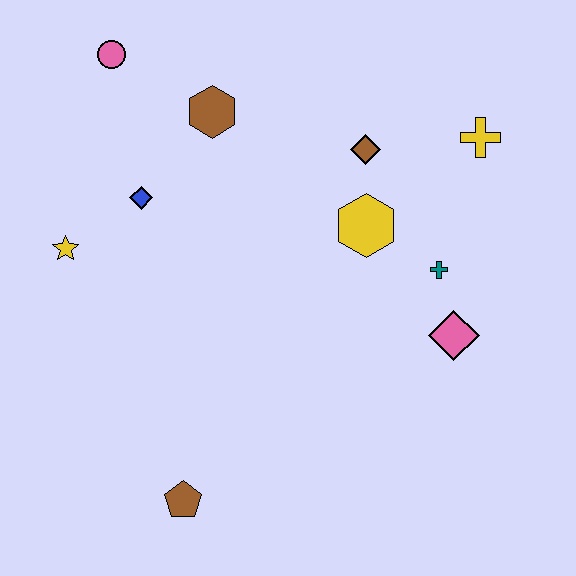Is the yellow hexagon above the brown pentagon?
Yes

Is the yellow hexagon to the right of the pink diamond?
No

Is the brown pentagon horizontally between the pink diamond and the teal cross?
No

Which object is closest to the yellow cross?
The brown diamond is closest to the yellow cross.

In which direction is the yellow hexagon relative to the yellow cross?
The yellow hexagon is to the left of the yellow cross.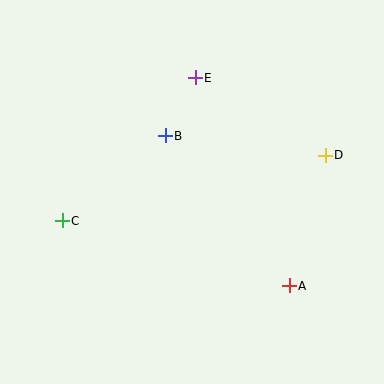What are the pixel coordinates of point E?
Point E is at (195, 78).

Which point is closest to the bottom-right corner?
Point A is closest to the bottom-right corner.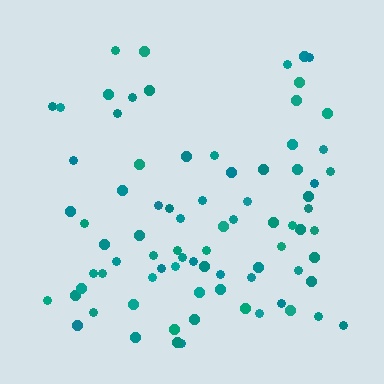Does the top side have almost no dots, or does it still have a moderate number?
Still a moderate number, just noticeably fewer than the bottom.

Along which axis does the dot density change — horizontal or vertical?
Vertical.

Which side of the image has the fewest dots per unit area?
The top.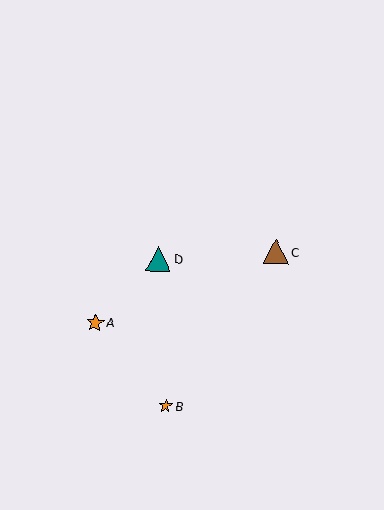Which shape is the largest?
The teal triangle (labeled D) is the largest.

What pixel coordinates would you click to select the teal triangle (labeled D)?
Click at (158, 259) to select the teal triangle D.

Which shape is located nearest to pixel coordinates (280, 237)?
The brown triangle (labeled C) at (276, 252) is nearest to that location.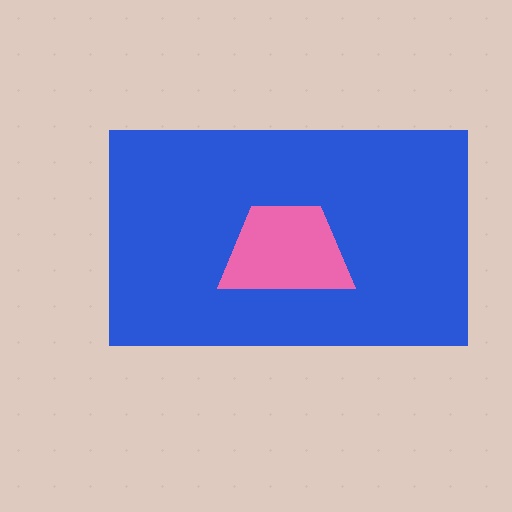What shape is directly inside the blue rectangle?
The pink trapezoid.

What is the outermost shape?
The blue rectangle.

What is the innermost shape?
The pink trapezoid.